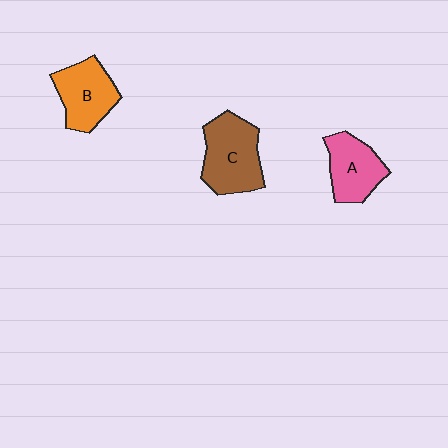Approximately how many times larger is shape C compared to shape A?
Approximately 1.3 times.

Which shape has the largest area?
Shape C (brown).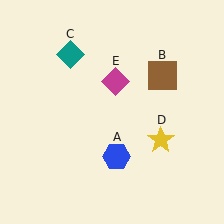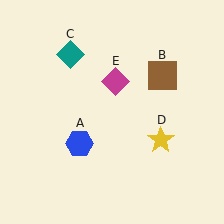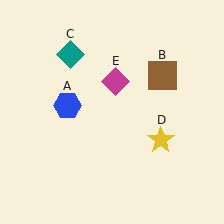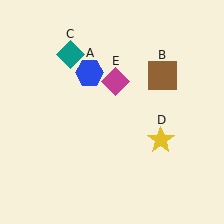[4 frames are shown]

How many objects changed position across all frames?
1 object changed position: blue hexagon (object A).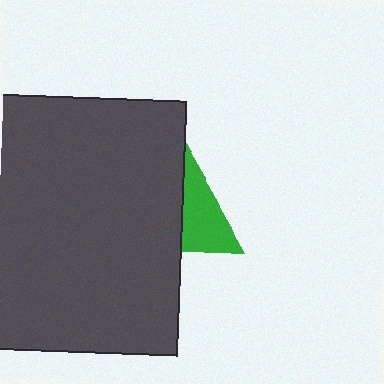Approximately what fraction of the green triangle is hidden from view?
Roughly 49% of the green triangle is hidden behind the dark gray rectangle.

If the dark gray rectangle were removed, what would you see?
You would see the complete green triangle.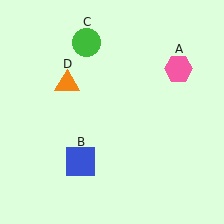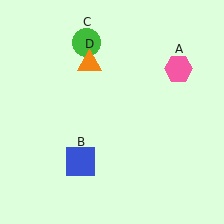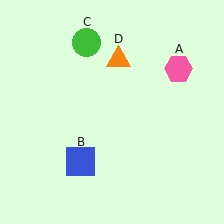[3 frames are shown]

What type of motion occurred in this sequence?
The orange triangle (object D) rotated clockwise around the center of the scene.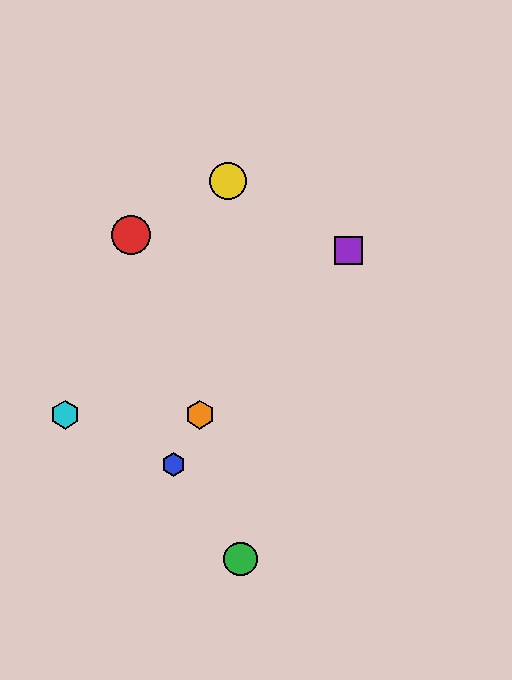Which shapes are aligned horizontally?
The orange hexagon, the cyan hexagon are aligned horizontally.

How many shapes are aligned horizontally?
2 shapes (the orange hexagon, the cyan hexagon) are aligned horizontally.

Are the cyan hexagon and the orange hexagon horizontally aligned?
Yes, both are at y≈415.